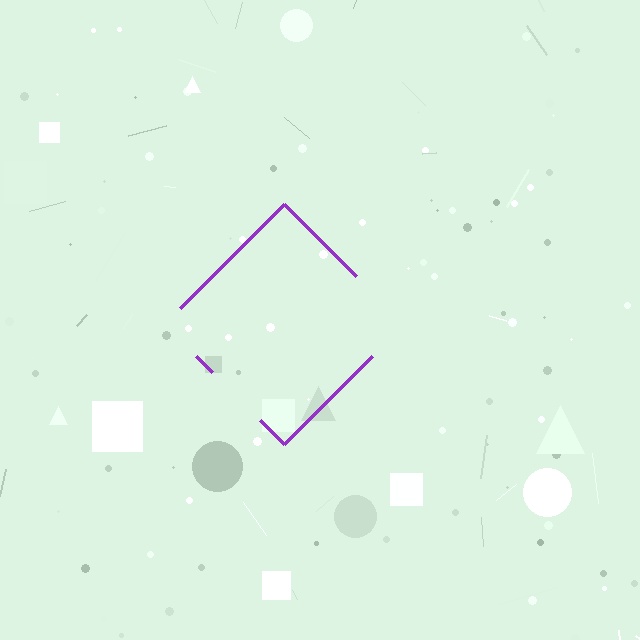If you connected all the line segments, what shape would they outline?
They would outline a diamond.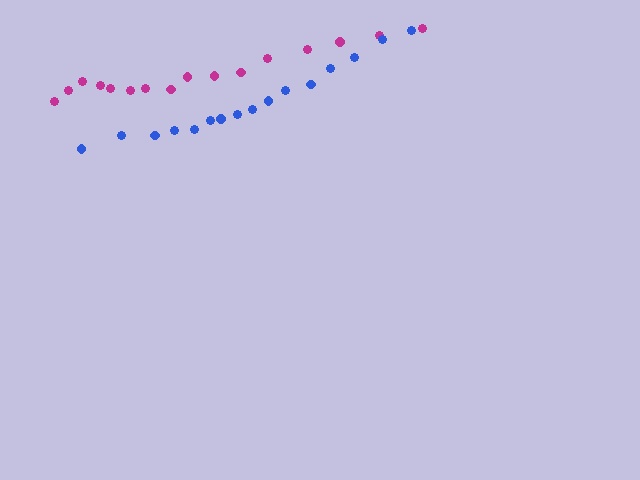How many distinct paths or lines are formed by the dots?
There are 2 distinct paths.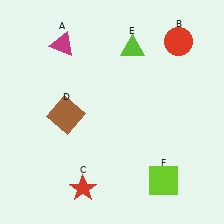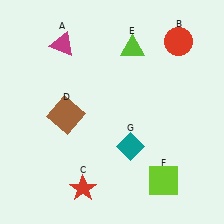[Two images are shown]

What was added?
A teal diamond (G) was added in Image 2.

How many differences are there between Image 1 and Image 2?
There is 1 difference between the two images.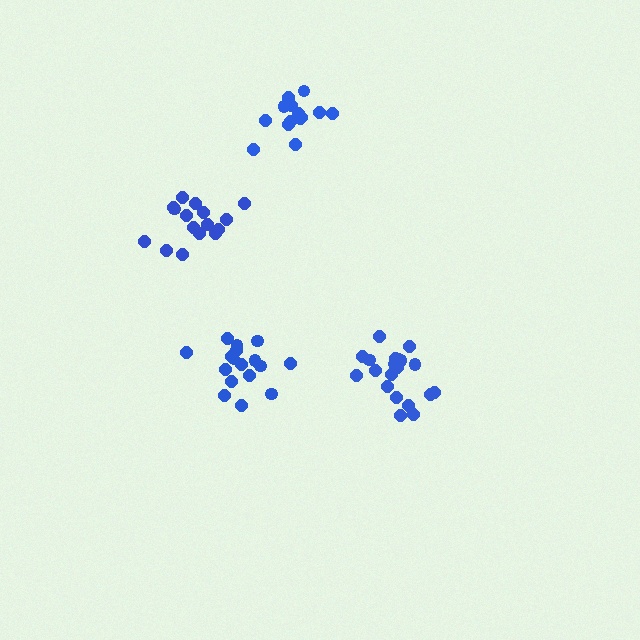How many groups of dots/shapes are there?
There are 4 groups.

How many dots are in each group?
Group 1: 17 dots, Group 2: 16 dots, Group 3: 20 dots, Group 4: 14 dots (67 total).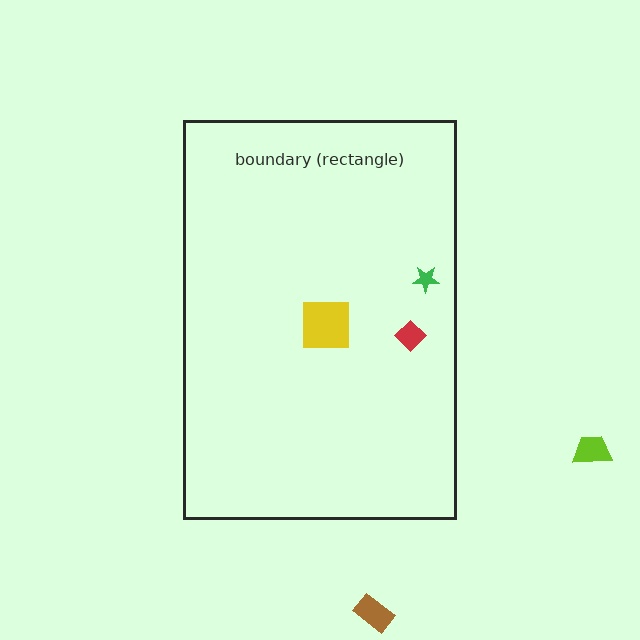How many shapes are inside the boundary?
3 inside, 2 outside.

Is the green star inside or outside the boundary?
Inside.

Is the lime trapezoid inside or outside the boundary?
Outside.